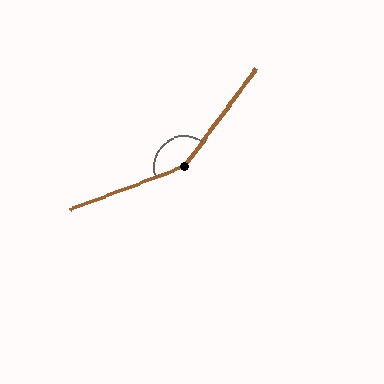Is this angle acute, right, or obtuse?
It is obtuse.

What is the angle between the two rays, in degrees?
Approximately 147 degrees.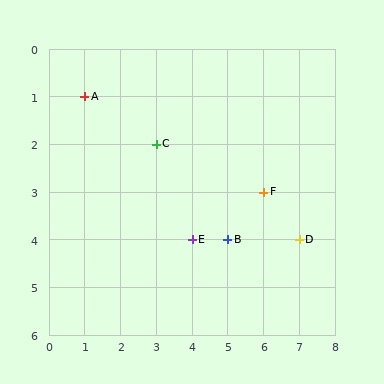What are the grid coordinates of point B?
Point B is at grid coordinates (5, 4).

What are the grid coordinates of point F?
Point F is at grid coordinates (6, 3).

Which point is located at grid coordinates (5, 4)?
Point B is at (5, 4).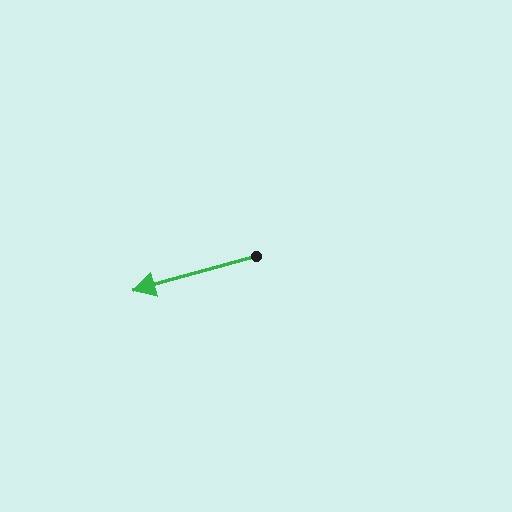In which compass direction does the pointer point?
West.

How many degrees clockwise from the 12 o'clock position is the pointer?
Approximately 254 degrees.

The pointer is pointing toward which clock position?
Roughly 8 o'clock.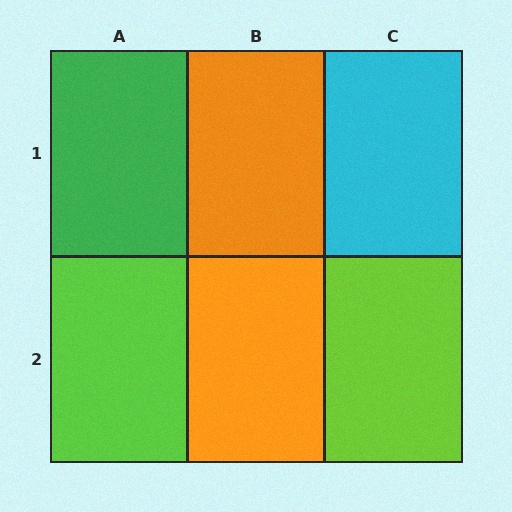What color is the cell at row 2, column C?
Lime.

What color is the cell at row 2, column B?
Orange.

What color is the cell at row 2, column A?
Lime.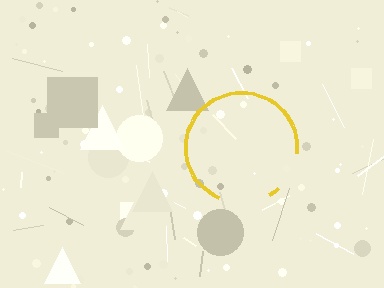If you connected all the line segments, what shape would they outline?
They would outline a circle.